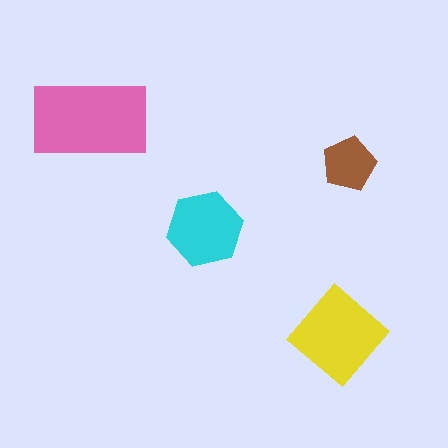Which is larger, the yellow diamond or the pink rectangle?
The pink rectangle.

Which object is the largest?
The pink rectangle.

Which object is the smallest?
The brown pentagon.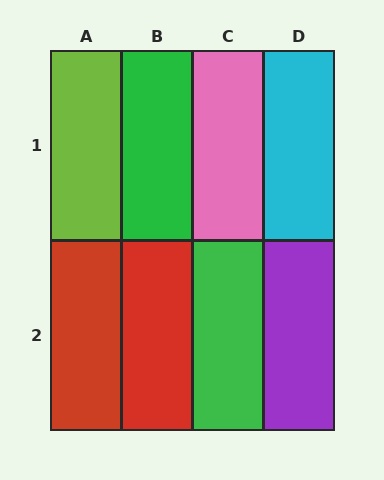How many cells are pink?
1 cell is pink.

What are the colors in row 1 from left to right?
Lime, green, pink, cyan.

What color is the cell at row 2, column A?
Red.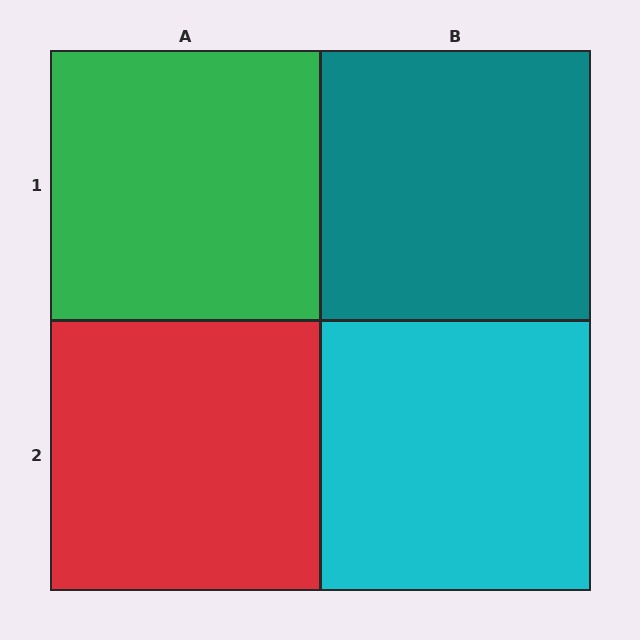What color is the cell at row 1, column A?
Green.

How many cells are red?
1 cell is red.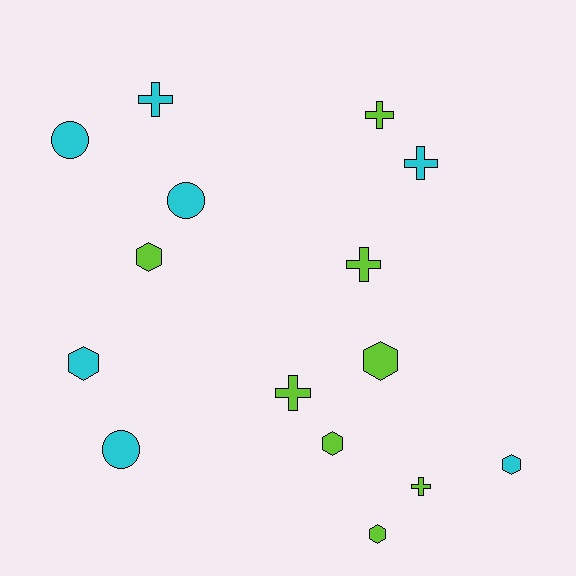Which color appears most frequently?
Lime, with 8 objects.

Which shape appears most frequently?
Cross, with 6 objects.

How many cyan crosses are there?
There are 2 cyan crosses.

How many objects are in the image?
There are 15 objects.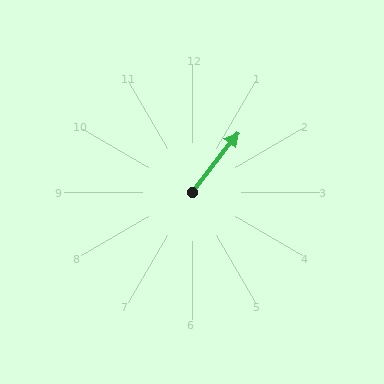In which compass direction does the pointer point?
Northeast.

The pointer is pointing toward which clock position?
Roughly 1 o'clock.